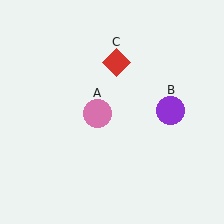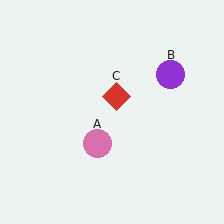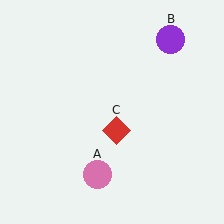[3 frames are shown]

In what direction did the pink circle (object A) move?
The pink circle (object A) moved down.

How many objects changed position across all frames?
3 objects changed position: pink circle (object A), purple circle (object B), red diamond (object C).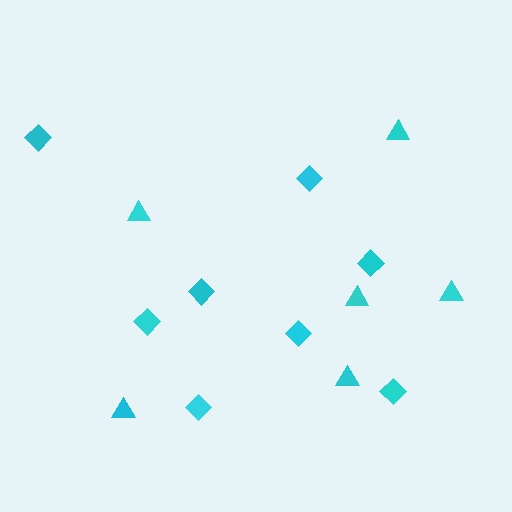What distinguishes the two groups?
There are 2 groups: one group of triangles (6) and one group of diamonds (8).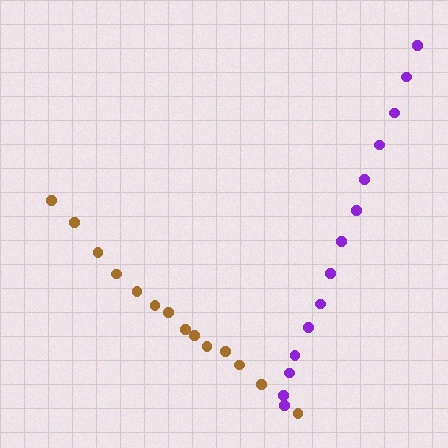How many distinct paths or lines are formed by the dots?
There are 2 distinct paths.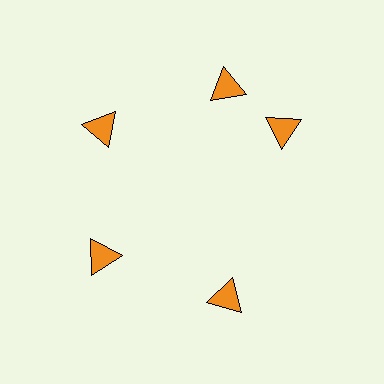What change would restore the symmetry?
The symmetry would be restored by rotating it back into even spacing with its neighbors so that all 5 triangles sit at equal angles and equal distance from the center.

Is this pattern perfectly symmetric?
No. The 5 orange triangles are arranged in a ring, but one element near the 3 o'clock position is rotated out of alignment along the ring, breaking the 5-fold rotational symmetry.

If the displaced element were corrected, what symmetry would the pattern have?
It would have 5-fold rotational symmetry — the pattern would map onto itself every 72 degrees.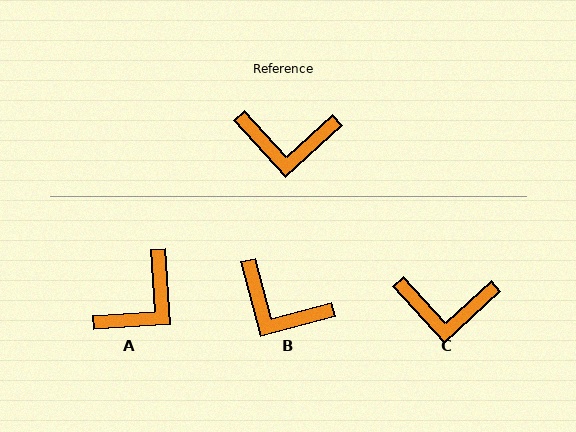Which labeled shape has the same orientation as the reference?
C.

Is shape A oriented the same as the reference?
No, it is off by about 51 degrees.